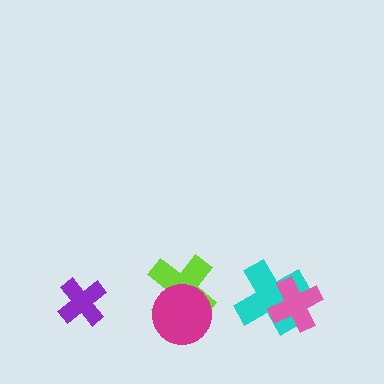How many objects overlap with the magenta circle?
1 object overlaps with the magenta circle.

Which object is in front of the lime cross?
The magenta circle is in front of the lime cross.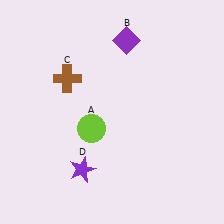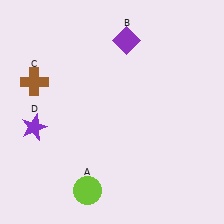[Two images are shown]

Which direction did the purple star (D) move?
The purple star (D) moved left.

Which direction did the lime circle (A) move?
The lime circle (A) moved down.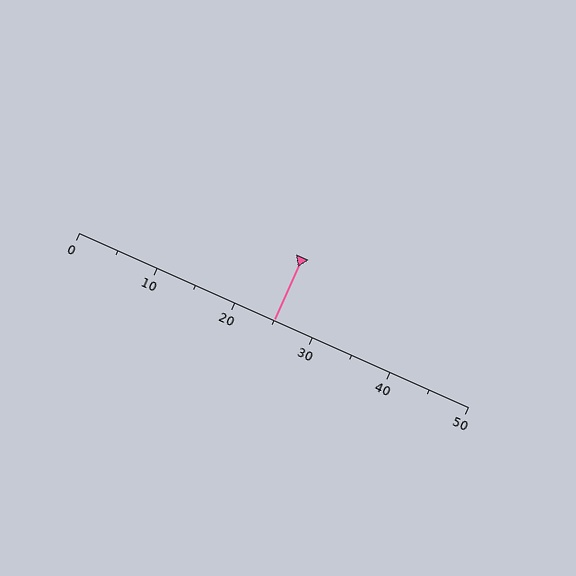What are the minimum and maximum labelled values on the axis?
The axis runs from 0 to 50.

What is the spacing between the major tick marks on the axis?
The major ticks are spaced 10 apart.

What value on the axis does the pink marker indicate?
The marker indicates approximately 25.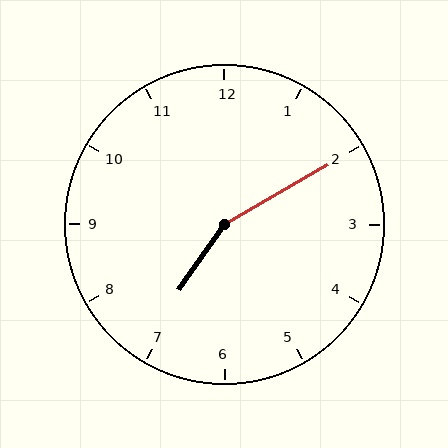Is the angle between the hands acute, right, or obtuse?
It is obtuse.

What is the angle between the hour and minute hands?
Approximately 155 degrees.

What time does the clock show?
7:10.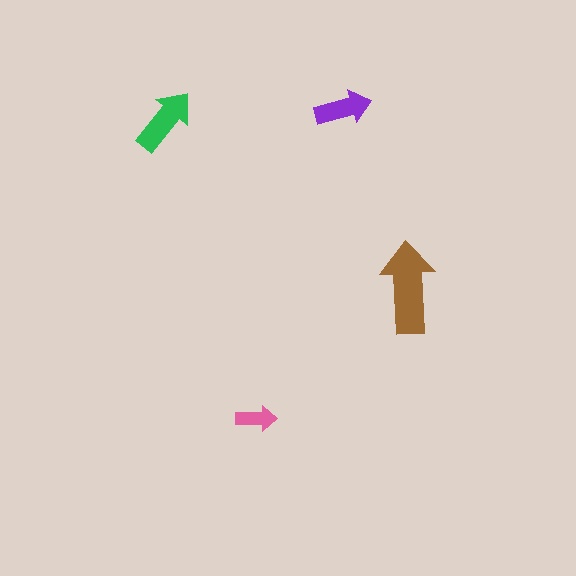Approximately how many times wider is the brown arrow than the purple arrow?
About 1.5 times wider.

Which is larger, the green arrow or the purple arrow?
The green one.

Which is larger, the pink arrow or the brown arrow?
The brown one.